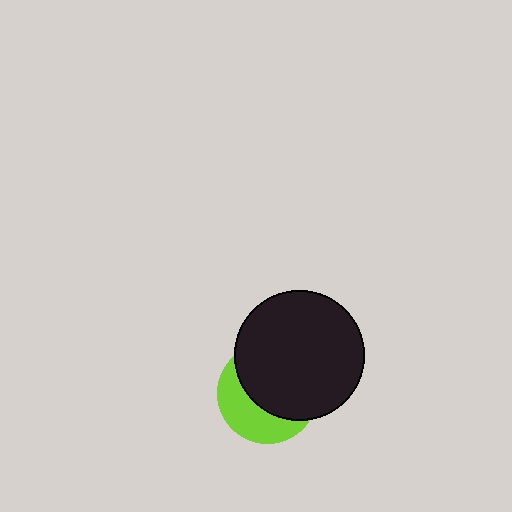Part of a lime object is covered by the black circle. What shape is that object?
It is a circle.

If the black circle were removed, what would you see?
You would see the complete lime circle.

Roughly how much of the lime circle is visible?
A small part of it is visible (roughly 39%).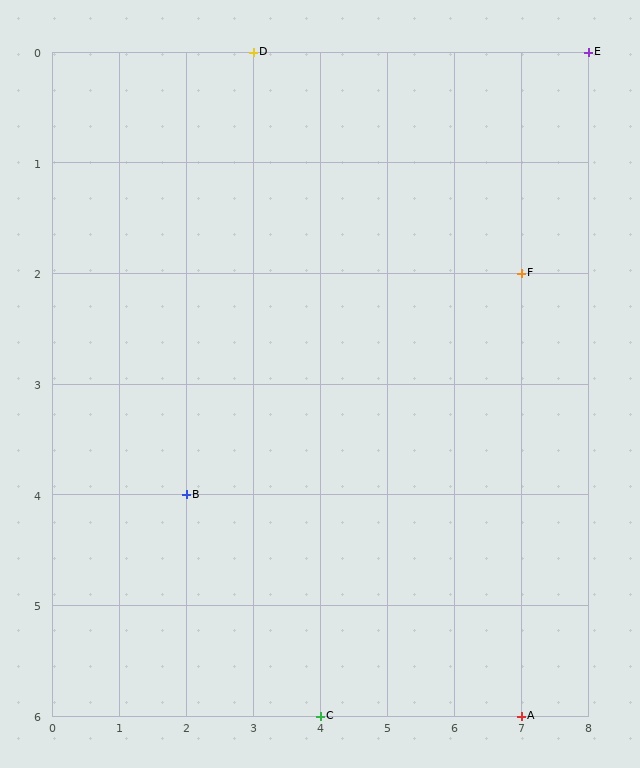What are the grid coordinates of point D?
Point D is at grid coordinates (3, 0).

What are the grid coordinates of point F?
Point F is at grid coordinates (7, 2).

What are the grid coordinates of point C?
Point C is at grid coordinates (4, 6).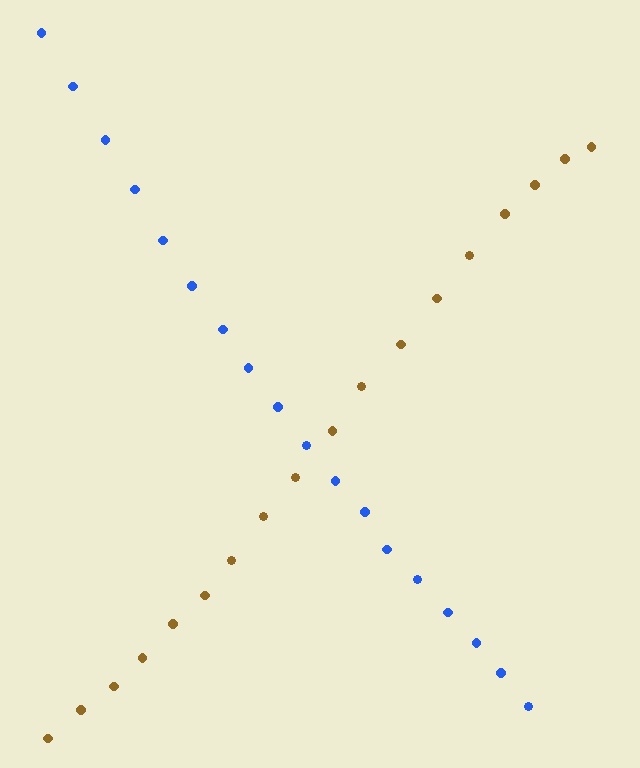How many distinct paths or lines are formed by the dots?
There are 2 distinct paths.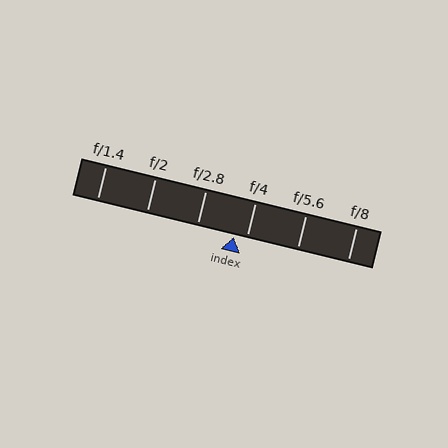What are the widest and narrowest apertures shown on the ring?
The widest aperture shown is f/1.4 and the narrowest is f/8.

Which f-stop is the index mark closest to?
The index mark is closest to f/4.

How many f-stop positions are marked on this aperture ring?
There are 6 f-stop positions marked.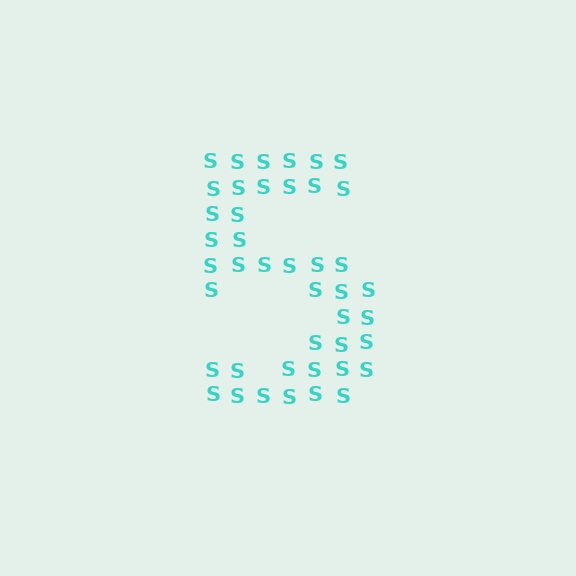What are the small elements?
The small elements are letter S's.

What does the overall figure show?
The overall figure shows the digit 5.